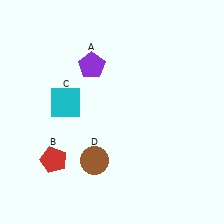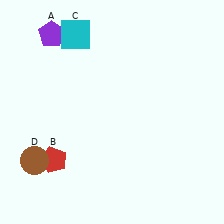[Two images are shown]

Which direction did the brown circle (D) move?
The brown circle (D) moved left.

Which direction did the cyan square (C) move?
The cyan square (C) moved up.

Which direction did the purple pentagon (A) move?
The purple pentagon (A) moved left.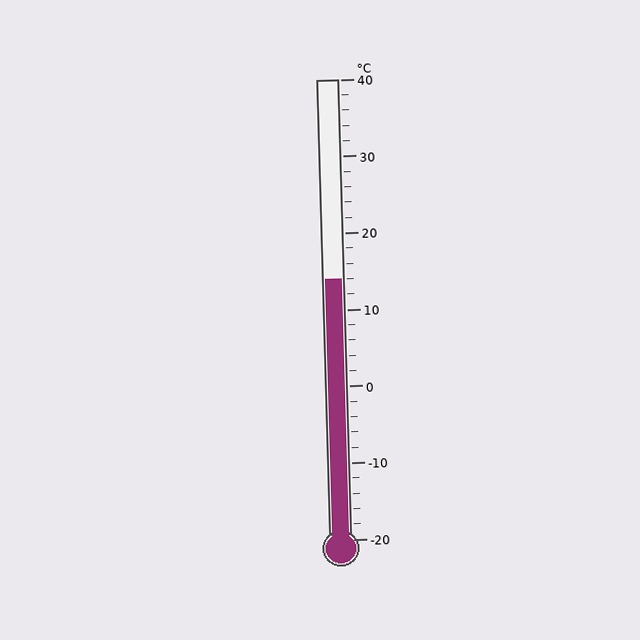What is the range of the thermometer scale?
The thermometer scale ranges from -20°C to 40°C.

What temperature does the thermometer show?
The thermometer shows approximately 14°C.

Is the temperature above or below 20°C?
The temperature is below 20°C.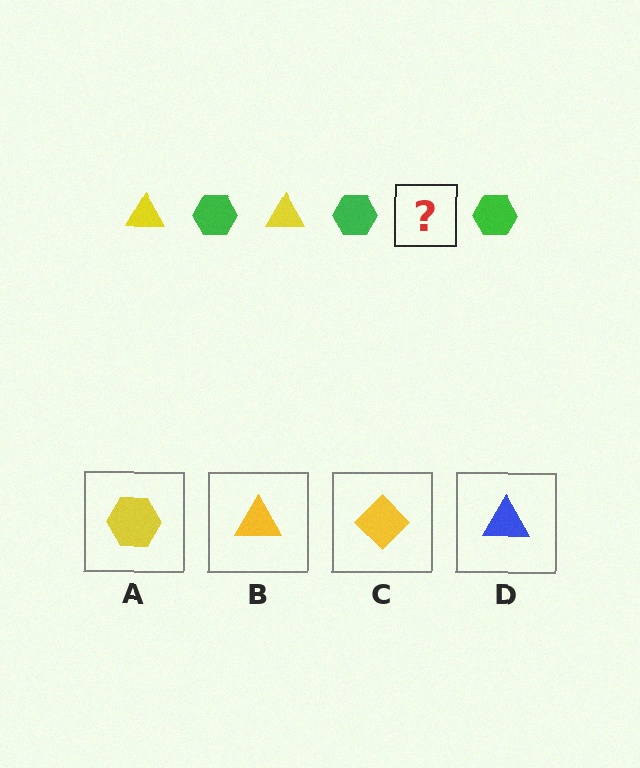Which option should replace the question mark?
Option B.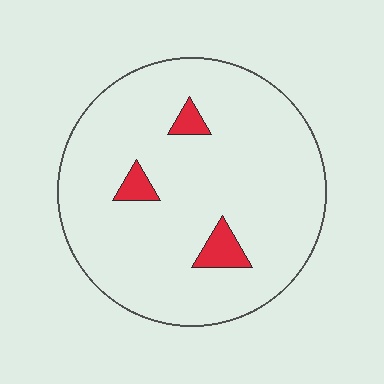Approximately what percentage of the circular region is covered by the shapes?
Approximately 5%.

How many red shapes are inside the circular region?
3.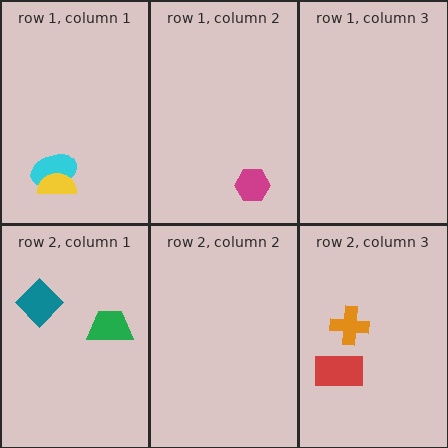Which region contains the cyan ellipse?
The row 1, column 1 region.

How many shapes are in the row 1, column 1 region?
2.